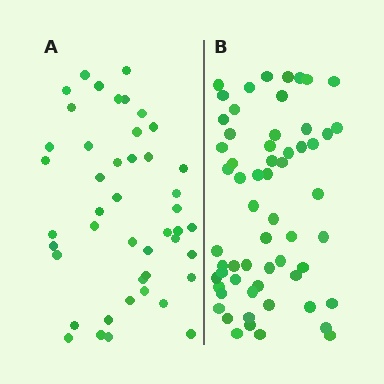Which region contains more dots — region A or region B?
Region B (the right region) has more dots.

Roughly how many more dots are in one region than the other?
Region B has approximately 15 more dots than region A.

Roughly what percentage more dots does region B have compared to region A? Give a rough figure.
About 35% more.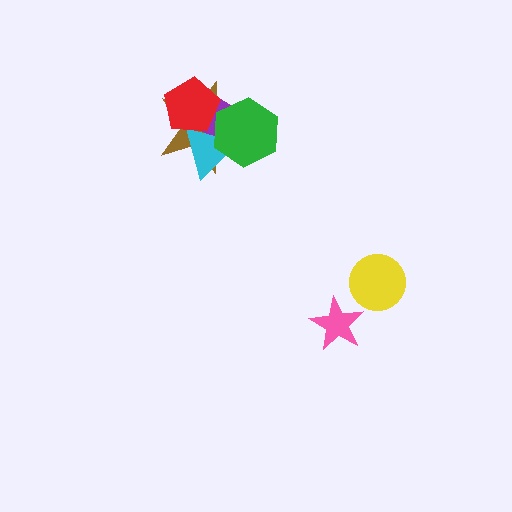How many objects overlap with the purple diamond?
4 objects overlap with the purple diamond.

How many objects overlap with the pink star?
0 objects overlap with the pink star.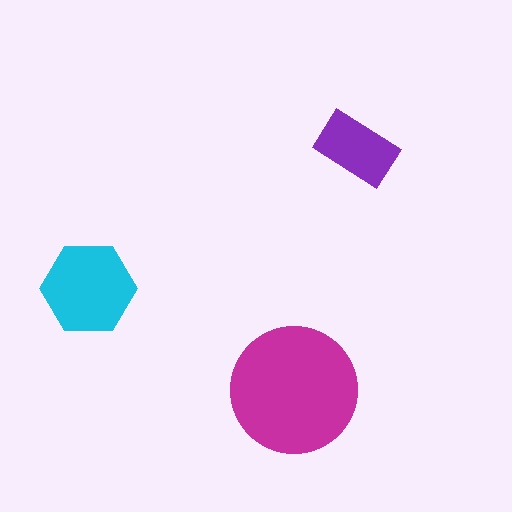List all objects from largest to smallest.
The magenta circle, the cyan hexagon, the purple rectangle.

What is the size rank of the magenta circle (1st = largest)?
1st.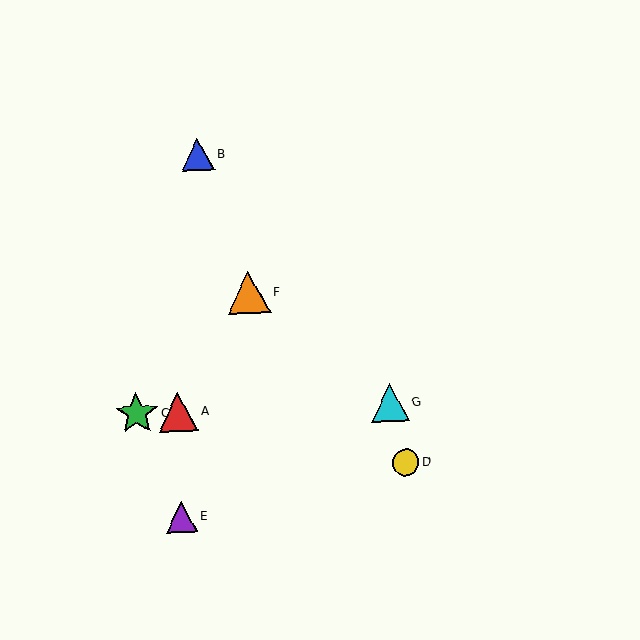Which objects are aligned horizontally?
Objects A, C, G are aligned horizontally.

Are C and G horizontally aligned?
Yes, both are at y≈414.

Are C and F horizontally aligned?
No, C is at y≈414 and F is at y≈293.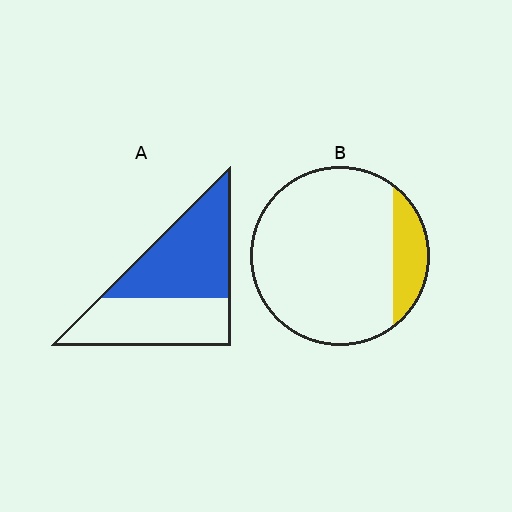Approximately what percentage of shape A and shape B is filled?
A is approximately 55% and B is approximately 15%.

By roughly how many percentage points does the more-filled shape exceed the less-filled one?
By roughly 40 percentage points (A over B).